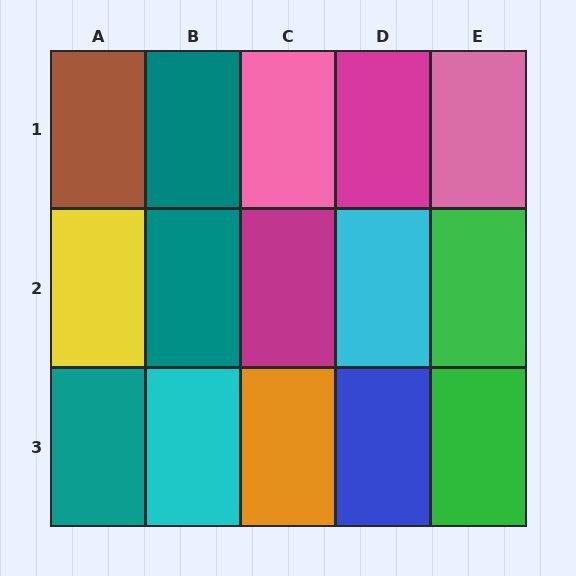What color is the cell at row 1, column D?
Magenta.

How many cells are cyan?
2 cells are cyan.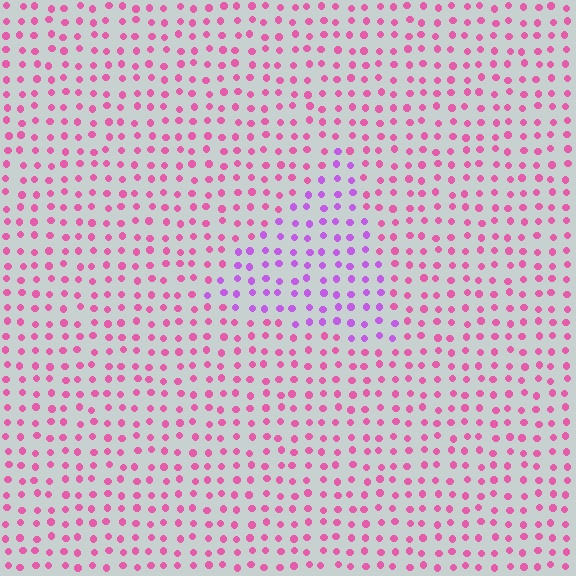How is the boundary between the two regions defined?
The boundary is defined purely by a slight shift in hue (about 40 degrees). Spacing, size, and orientation are identical on both sides.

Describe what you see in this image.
The image is filled with small pink elements in a uniform arrangement. A triangle-shaped region is visible where the elements are tinted to a slightly different hue, forming a subtle color boundary.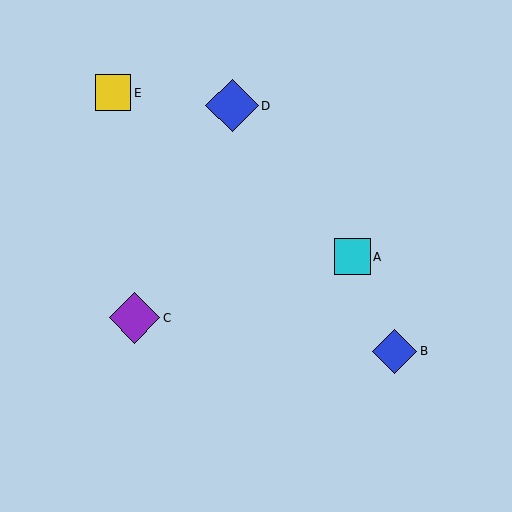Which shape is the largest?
The blue diamond (labeled D) is the largest.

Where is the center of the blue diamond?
The center of the blue diamond is at (232, 106).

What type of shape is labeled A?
Shape A is a cyan square.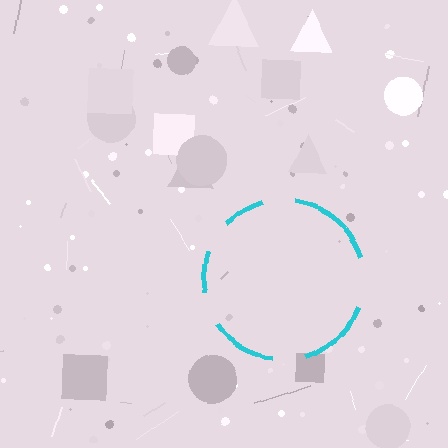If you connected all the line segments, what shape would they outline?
They would outline a circle.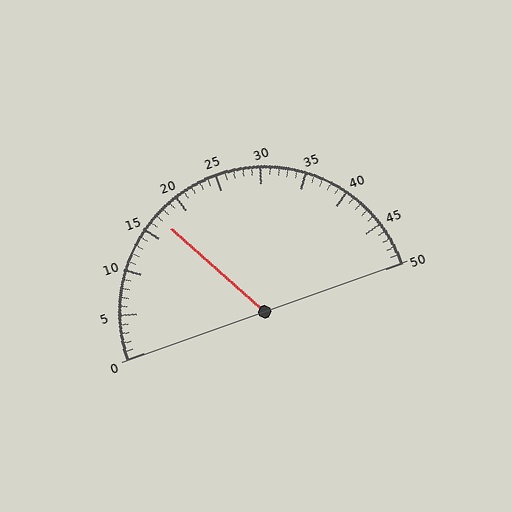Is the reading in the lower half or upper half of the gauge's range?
The reading is in the lower half of the range (0 to 50).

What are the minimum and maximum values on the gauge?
The gauge ranges from 0 to 50.